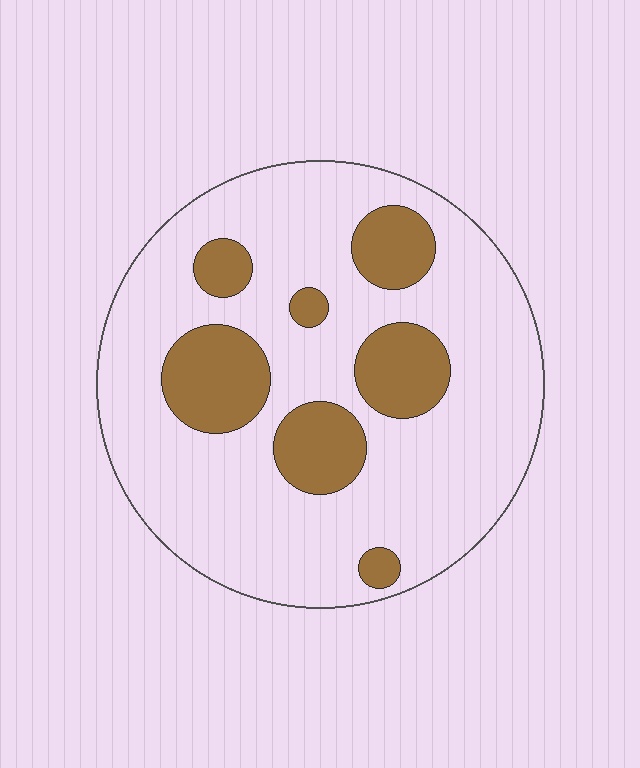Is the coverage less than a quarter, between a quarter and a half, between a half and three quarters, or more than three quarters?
Less than a quarter.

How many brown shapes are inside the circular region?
7.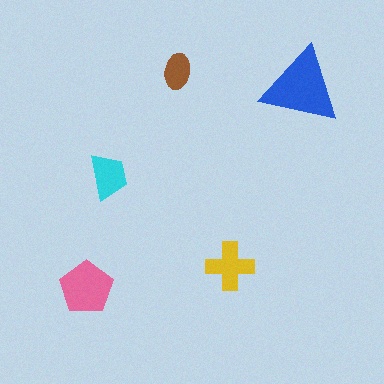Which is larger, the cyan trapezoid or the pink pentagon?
The pink pentagon.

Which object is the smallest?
The brown ellipse.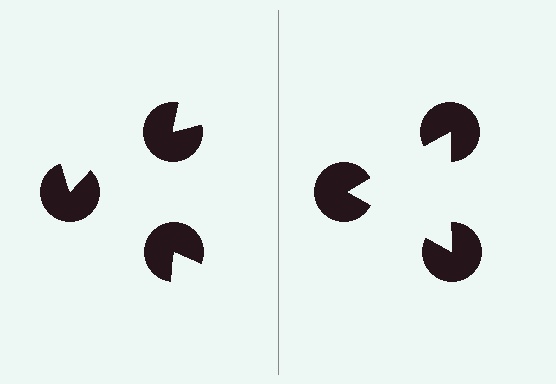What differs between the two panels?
The pac-man discs are positioned identically on both sides; only the wedge orientations differ. On the right they align to a triangle; on the left they are misaligned.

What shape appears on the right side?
An illusory triangle.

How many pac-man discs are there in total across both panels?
6 — 3 on each side.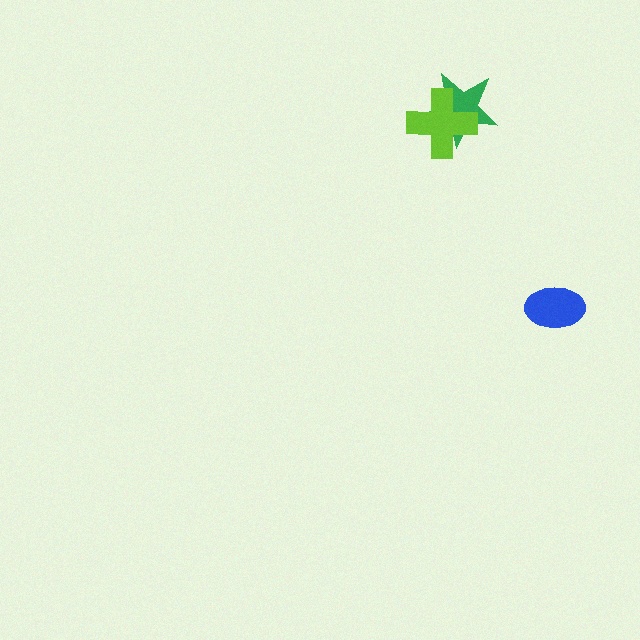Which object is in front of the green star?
The lime cross is in front of the green star.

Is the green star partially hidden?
Yes, it is partially covered by another shape.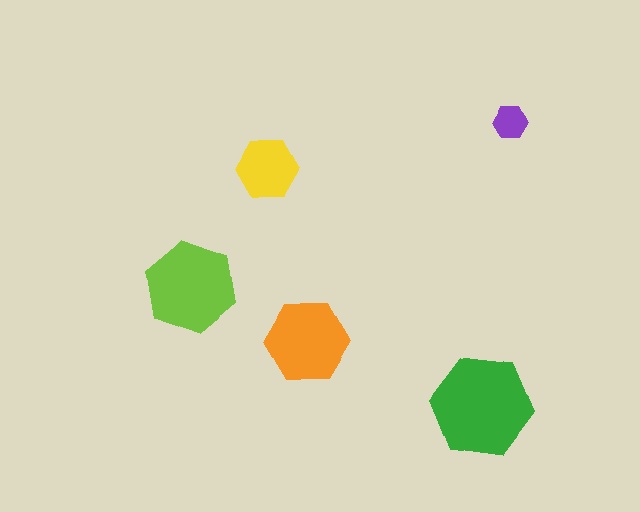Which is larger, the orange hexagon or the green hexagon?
The green one.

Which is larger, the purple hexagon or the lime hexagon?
The lime one.